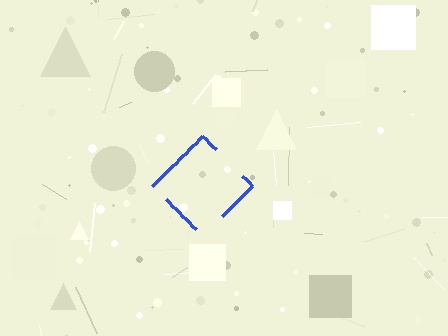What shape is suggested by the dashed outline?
The dashed outline suggests a diamond.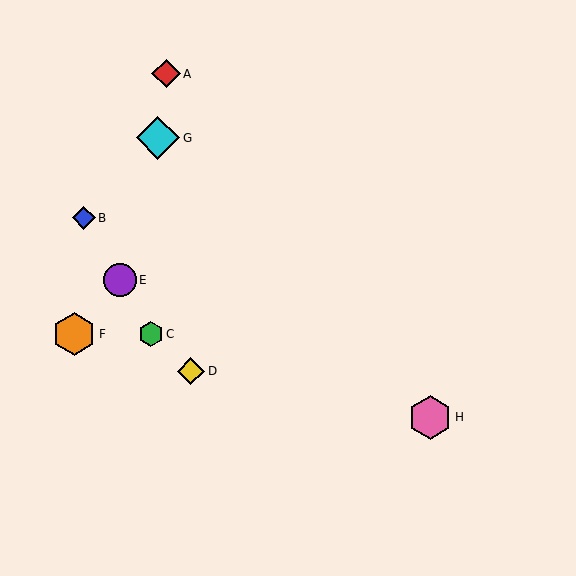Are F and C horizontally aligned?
Yes, both are at y≈334.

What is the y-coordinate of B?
Object B is at y≈218.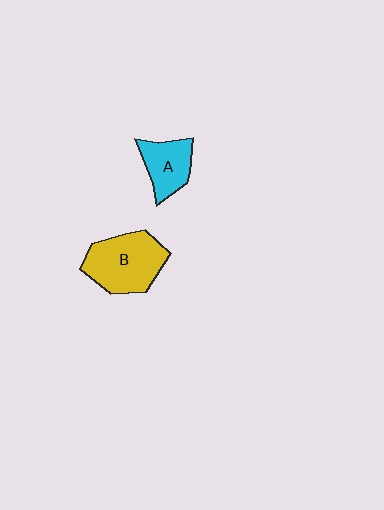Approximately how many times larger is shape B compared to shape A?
Approximately 1.7 times.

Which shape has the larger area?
Shape B (yellow).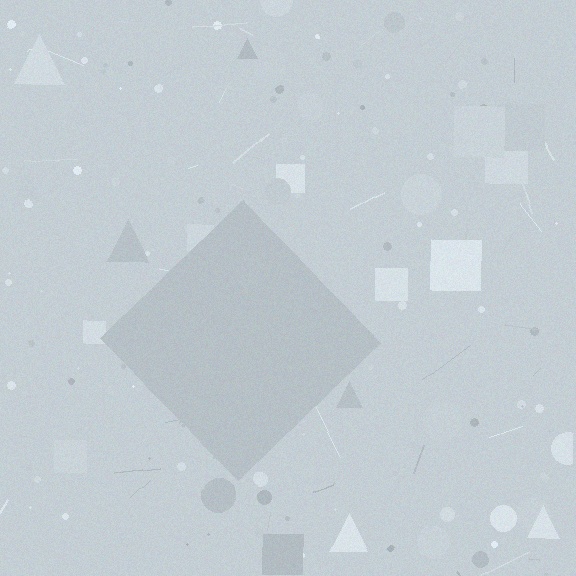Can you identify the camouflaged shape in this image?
The camouflaged shape is a diamond.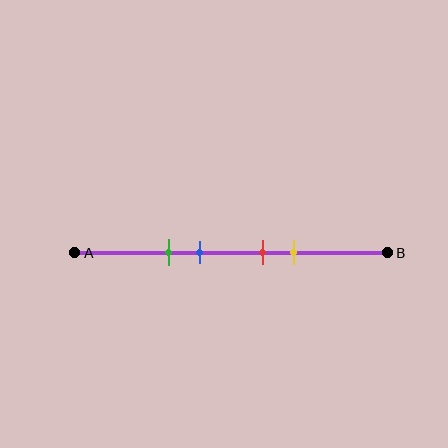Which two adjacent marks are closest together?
The red and yellow marks are the closest adjacent pair.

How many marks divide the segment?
There are 4 marks dividing the segment.